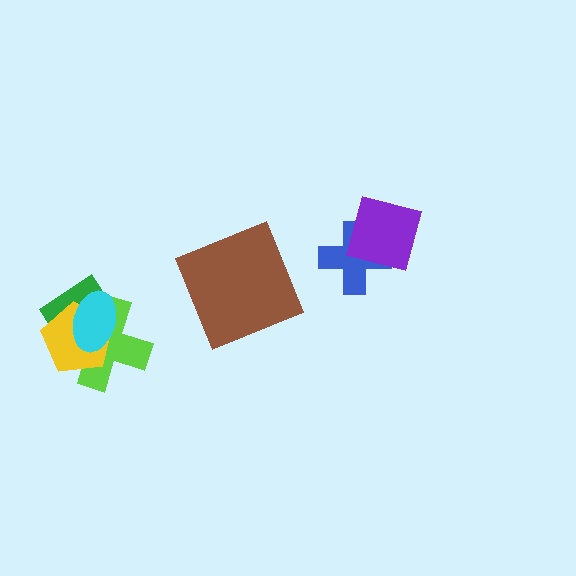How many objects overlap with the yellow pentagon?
3 objects overlap with the yellow pentagon.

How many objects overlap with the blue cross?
1 object overlaps with the blue cross.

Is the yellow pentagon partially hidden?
Yes, it is partially covered by another shape.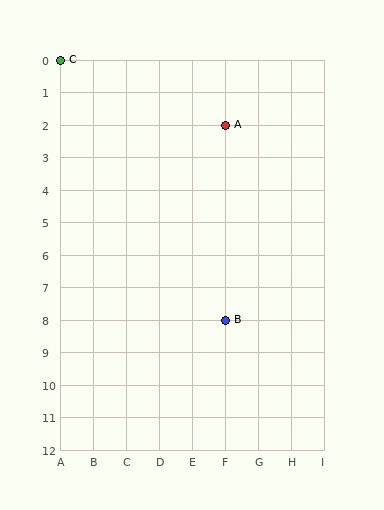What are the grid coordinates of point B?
Point B is at grid coordinates (F, 8).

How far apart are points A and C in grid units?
Points A and C are 5 columns and 2 rows apart (about 5.4 grid units diagonally).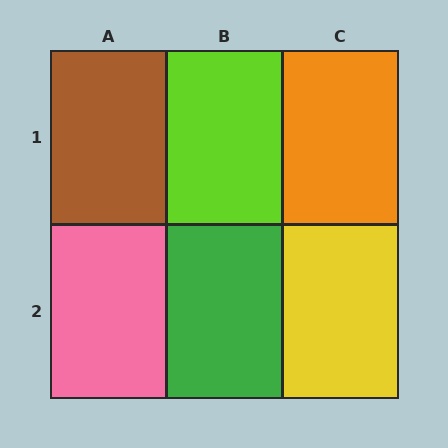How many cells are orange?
1 cell is orange.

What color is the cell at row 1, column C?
Orange.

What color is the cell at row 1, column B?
Lime.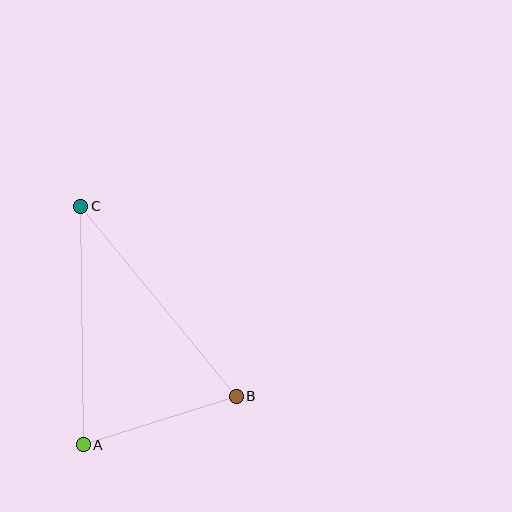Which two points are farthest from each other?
Points B and C are farthest from each other.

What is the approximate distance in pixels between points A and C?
The distance between A and C is approximately 238 pixels.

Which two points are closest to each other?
Points A and B are closest to each other.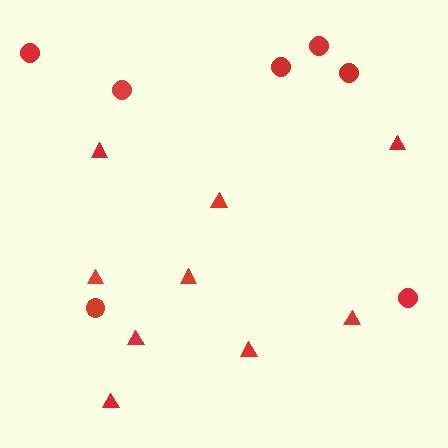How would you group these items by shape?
There are 2 groups: one group of triangles (9) and one group of circles (7).